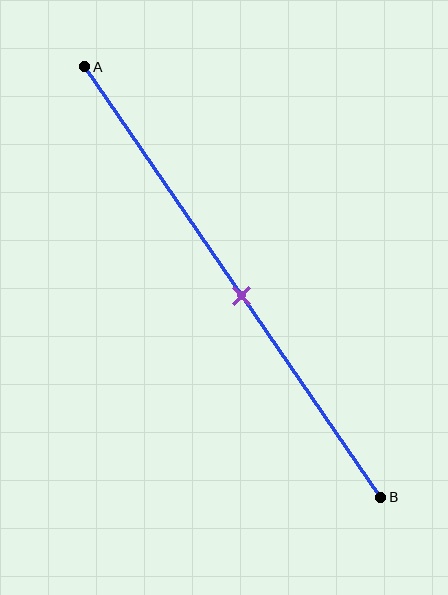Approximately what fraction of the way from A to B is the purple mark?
The purple mark is approximately 55% of the way from A to B.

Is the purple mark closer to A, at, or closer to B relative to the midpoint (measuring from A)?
The purple mark is closer to point B than the midpoint of segment AB.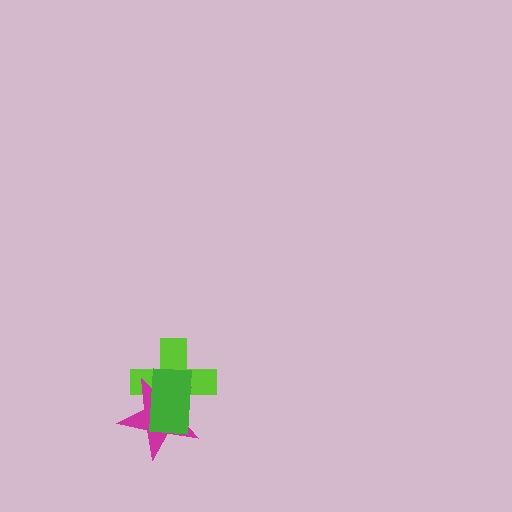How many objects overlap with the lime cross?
2 objects overlap with the lime cross.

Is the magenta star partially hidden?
Yes, it is partially covered by another shape.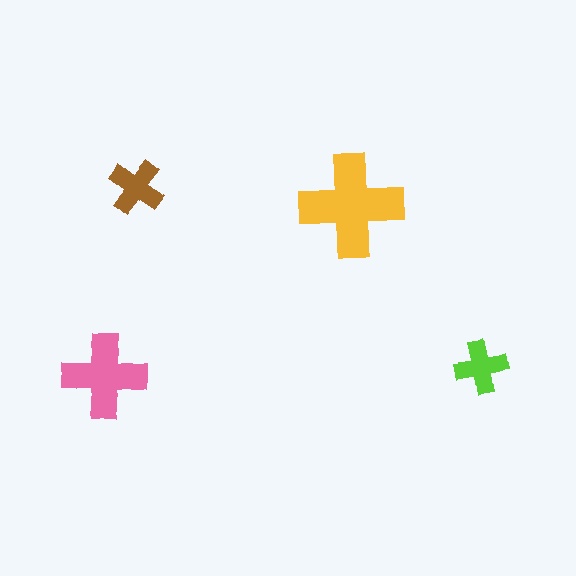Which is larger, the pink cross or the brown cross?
The pink one.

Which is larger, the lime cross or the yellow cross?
The yellow one.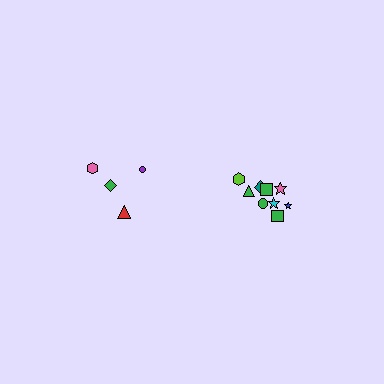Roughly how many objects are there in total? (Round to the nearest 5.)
Roughly 15 objects in total.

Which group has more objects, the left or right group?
The right group.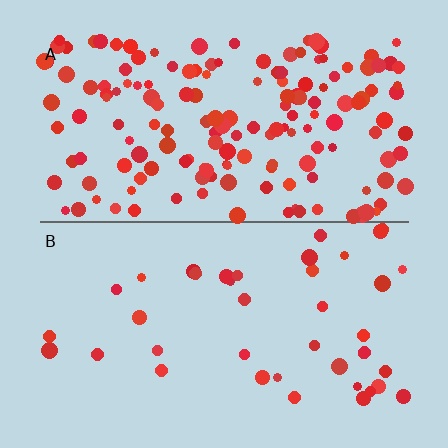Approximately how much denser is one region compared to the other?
Approximately 3.9× — region A over region B.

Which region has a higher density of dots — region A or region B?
A (the top).